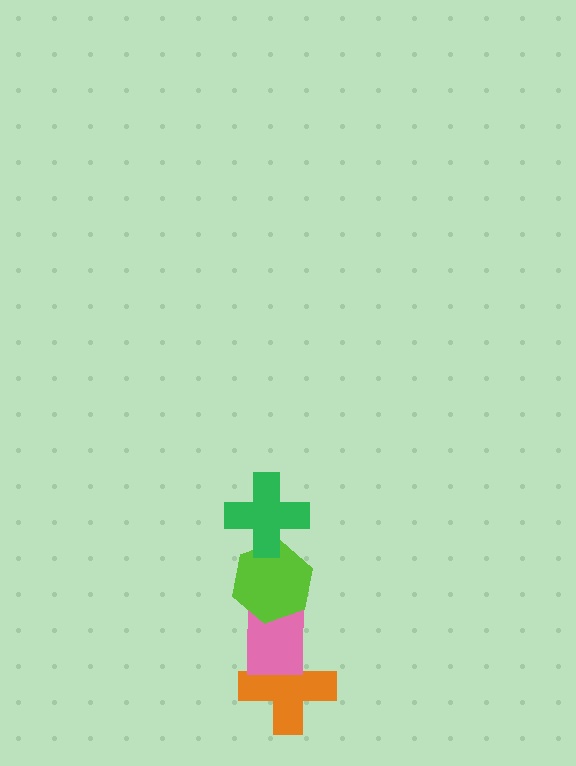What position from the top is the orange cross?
The orange cross is 4th from the top.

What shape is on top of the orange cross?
The pink rectangle is on top of the orange cross.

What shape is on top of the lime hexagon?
The green cross is on top of the lime hexagon.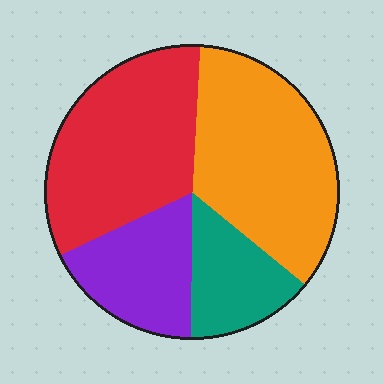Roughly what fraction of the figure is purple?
Purple takes up about one sixth (1/6) of the figure.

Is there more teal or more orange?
Orange.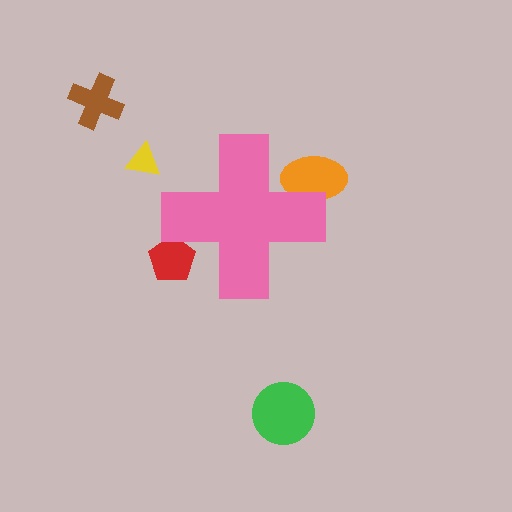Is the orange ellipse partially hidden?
Yes, the orange ellipse is partially hidden behind the pink cross.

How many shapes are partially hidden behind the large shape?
2 shapes are partially hidden.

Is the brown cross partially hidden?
No, the brown cross is fully visible.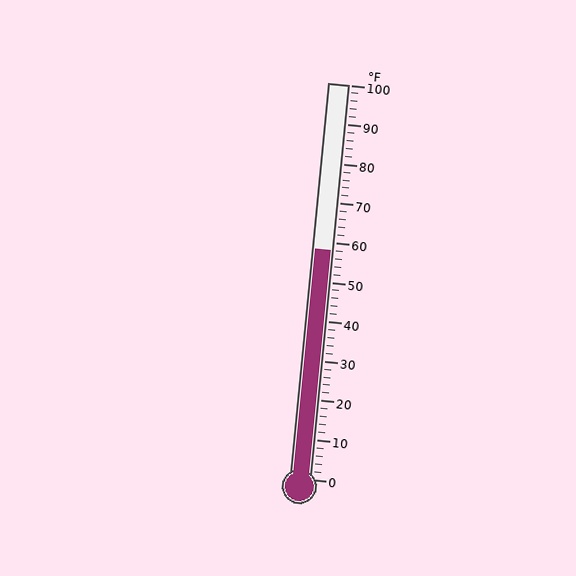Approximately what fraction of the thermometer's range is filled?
The thermometer is filled to approximately 60% of its range.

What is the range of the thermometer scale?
The thermometer scale ranges from 0°F to 100°F.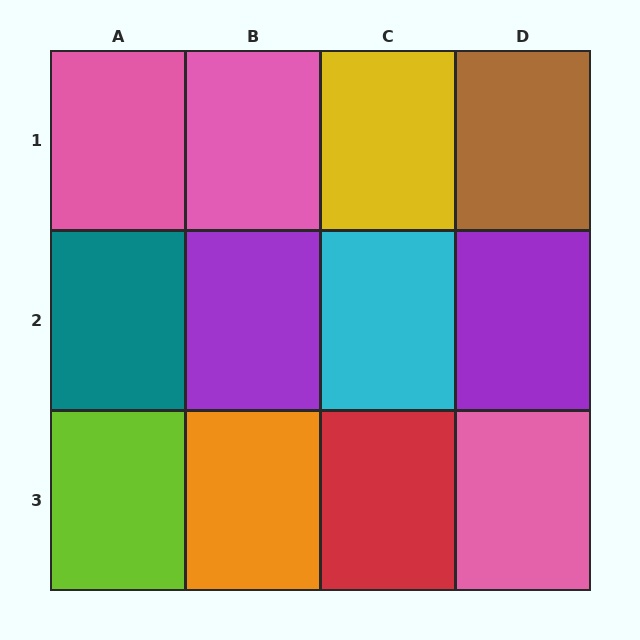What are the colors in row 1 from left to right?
Pink, pink, yellow, brown.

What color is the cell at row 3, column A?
Lime.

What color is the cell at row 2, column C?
Cyan.